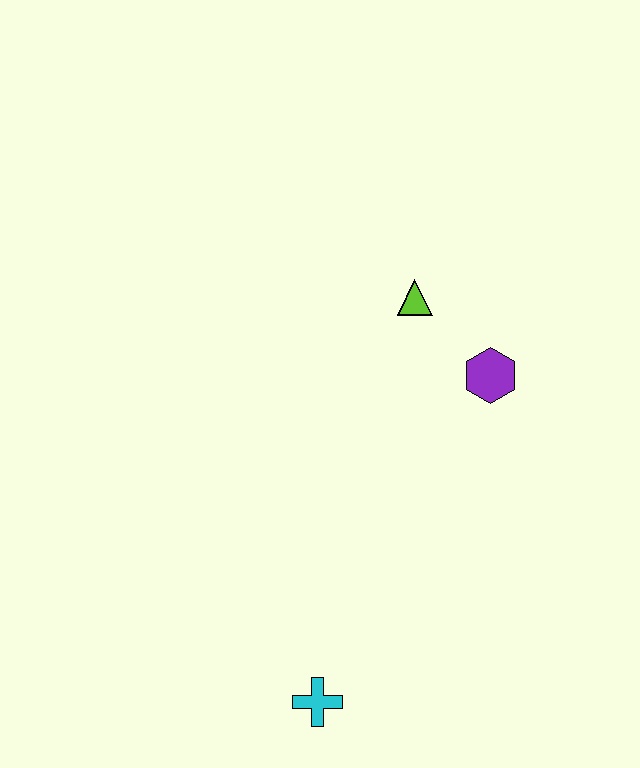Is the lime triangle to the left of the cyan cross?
No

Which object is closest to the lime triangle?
The purple hexagon is closest to the lime triangle.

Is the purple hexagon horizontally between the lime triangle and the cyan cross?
No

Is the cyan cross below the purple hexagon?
Yes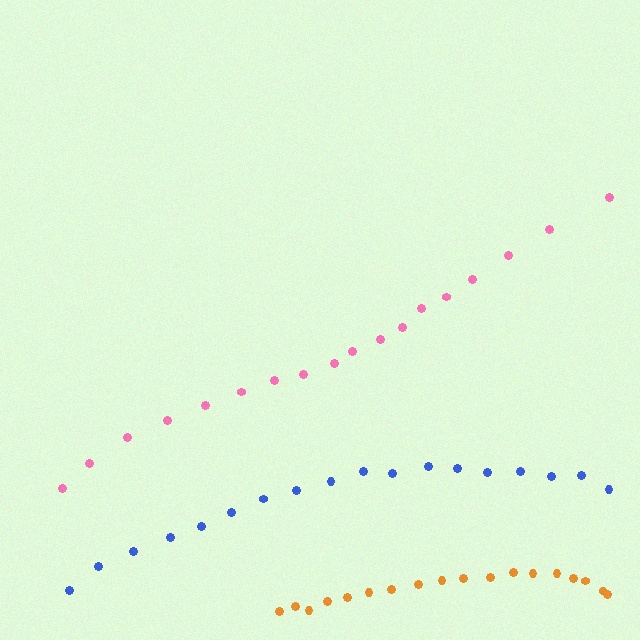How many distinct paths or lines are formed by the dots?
There are 3 distinct paths.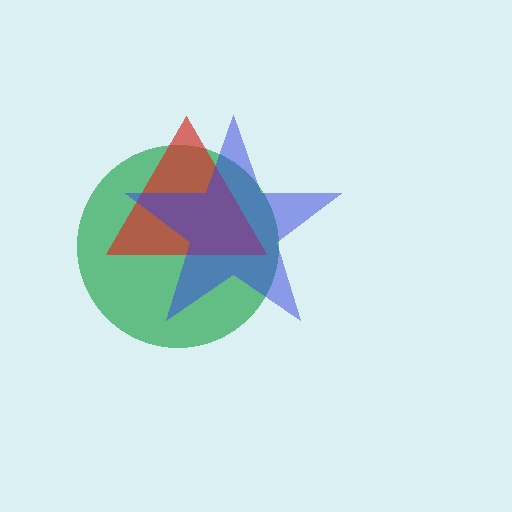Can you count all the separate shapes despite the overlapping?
Yes, there are 3 separate shapes.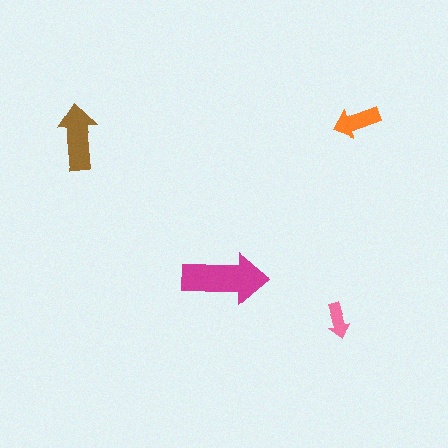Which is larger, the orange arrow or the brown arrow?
The brown one.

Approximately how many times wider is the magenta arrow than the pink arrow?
About 2.5 times wider.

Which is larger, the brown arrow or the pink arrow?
The brown one.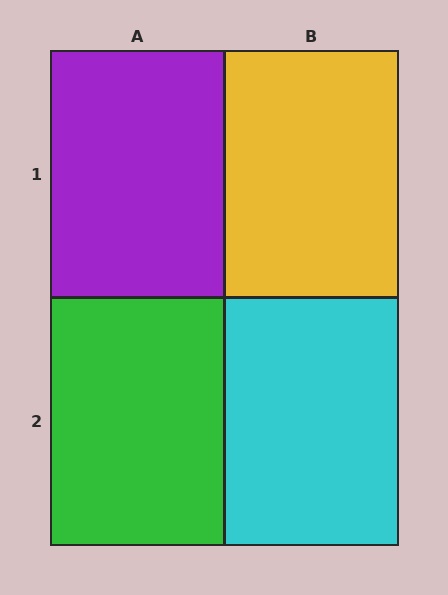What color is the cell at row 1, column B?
Yellow.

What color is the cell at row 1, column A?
Purple.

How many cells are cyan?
1 cell is cyan.